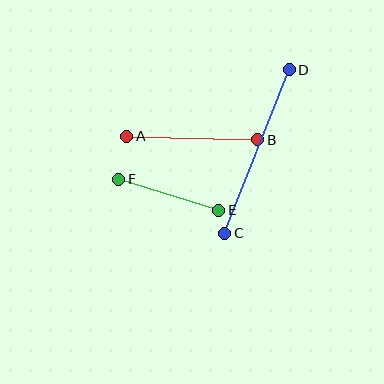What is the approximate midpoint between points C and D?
The midpoint is at approximately (257, 151) pixels.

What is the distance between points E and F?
The distance is approximately 105 pixels.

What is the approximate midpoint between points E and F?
The midpoint is at approximately (169, 195) pixels.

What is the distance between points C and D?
The distance is approximately 175 pixels.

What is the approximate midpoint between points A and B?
The midpoint is at approximately (192, 138) pixels.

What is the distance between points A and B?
The distance is approximately 131 pixels.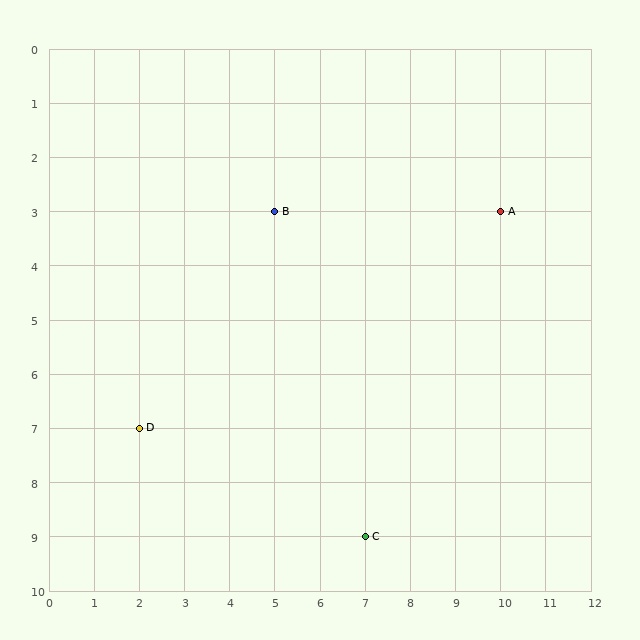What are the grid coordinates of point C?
Point C is at grid coordinates (7, 9).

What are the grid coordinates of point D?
Point D is at grid coordinates (2, 7).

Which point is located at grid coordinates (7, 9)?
Point C is at (7, 9).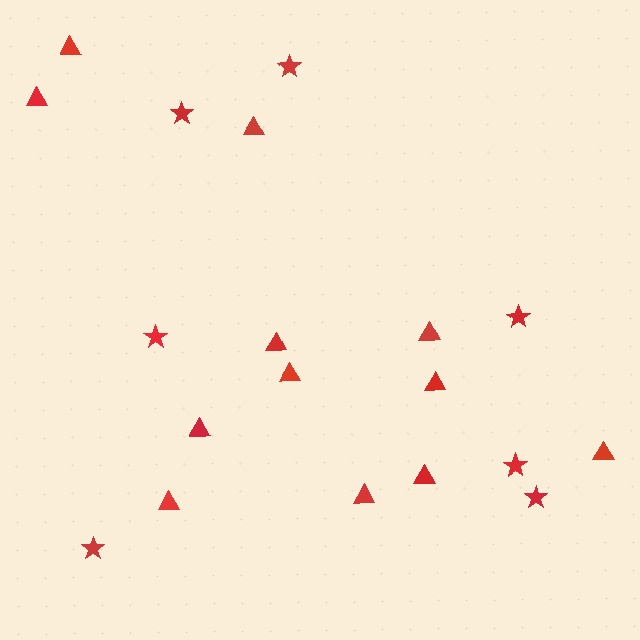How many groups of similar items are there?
There are 2 groups: one group of stars (7) and one group of triangles (12).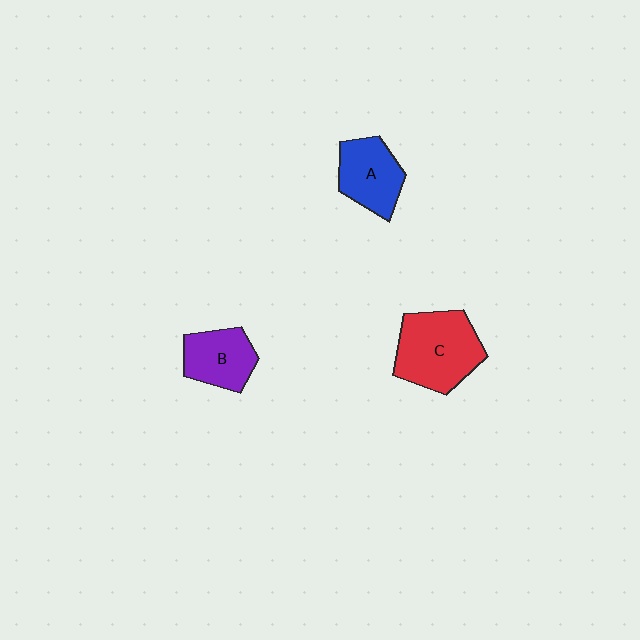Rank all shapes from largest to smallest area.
From largest to smallest: C (red), A (blue), B (purple).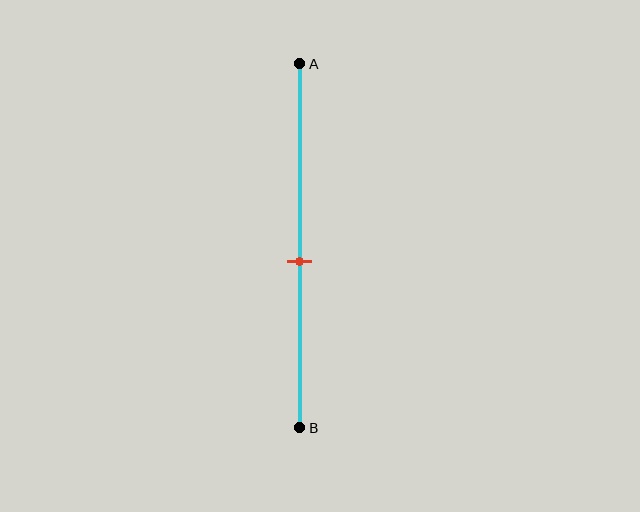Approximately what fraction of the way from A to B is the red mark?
The red mark is approximately 55% of the way from A to B.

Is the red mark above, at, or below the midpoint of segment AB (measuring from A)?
The red mark is below the midpoint of segment AB.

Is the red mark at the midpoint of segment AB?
No, the mark is at about 55% from A, not at the 50% midpoint.